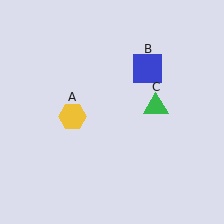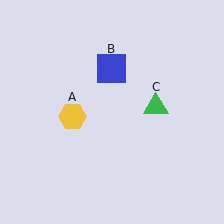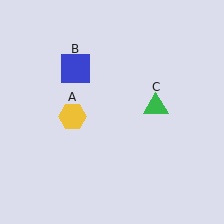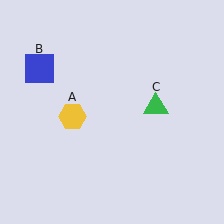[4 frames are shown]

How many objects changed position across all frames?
1 object changed position: blue square (object B).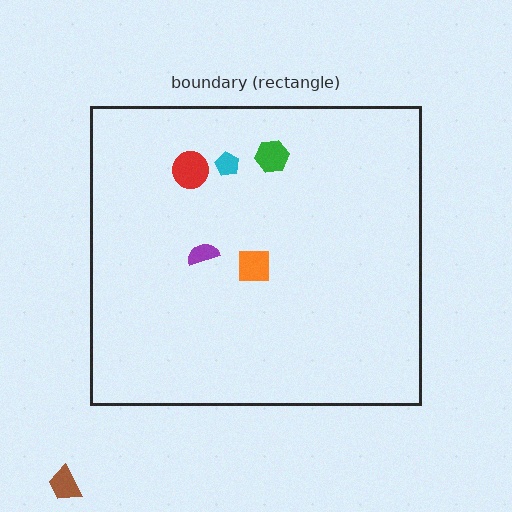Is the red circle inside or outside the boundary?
Inside.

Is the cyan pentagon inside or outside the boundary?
Inside.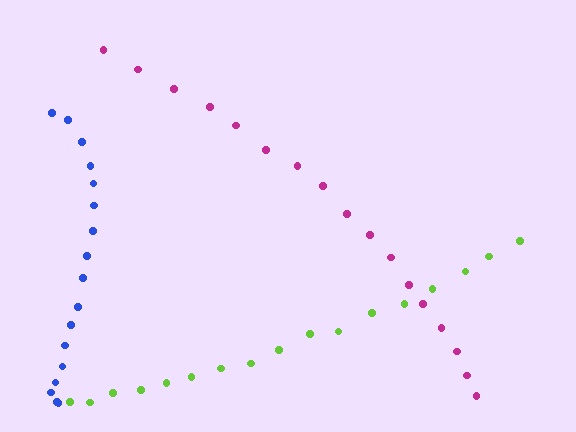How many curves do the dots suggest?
There are 3 distinct paths.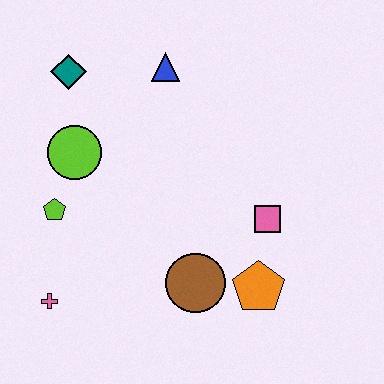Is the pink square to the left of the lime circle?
No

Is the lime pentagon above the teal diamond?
No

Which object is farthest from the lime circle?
The orange pentagon is farthest from the lime circle.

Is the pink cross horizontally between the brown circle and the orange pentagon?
No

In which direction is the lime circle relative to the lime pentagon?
The lime circle is above the lime pentagon.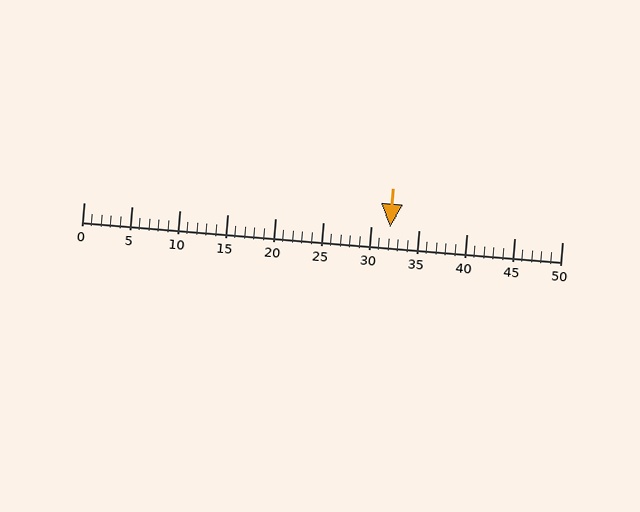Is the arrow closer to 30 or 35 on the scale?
The arrow is closer to 30.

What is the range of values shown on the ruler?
The ruler shows values from 0 to 50.